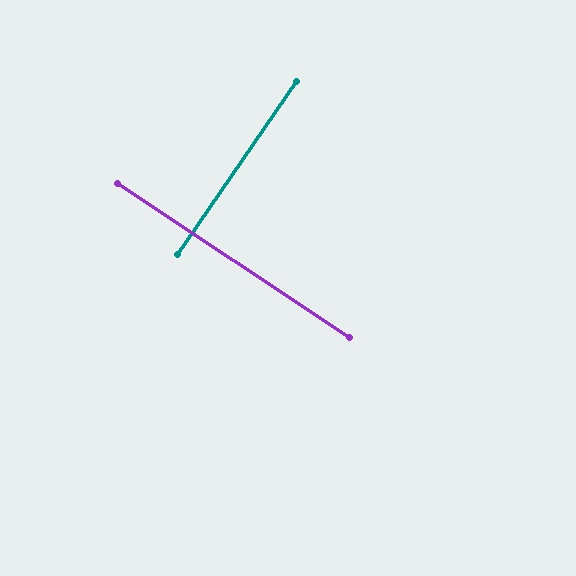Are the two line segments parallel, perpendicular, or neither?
Perpendicular — they meet at approximately 89°.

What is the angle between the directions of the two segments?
Approximately 89 degrees.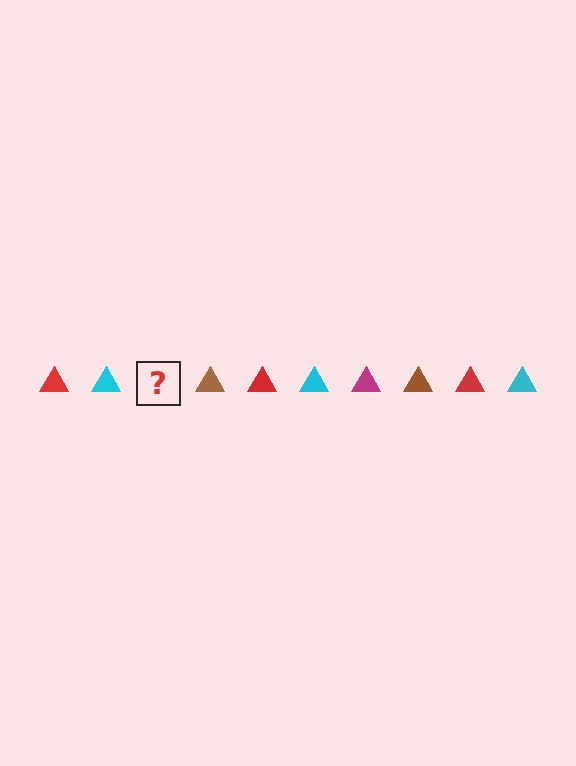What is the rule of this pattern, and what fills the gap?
The rule is that the pattern cycles through red, cyan, magenta, brown triangles. The gap should be filled with a magenta triangle.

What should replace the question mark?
The question mark should be replaced with a magenta triangle.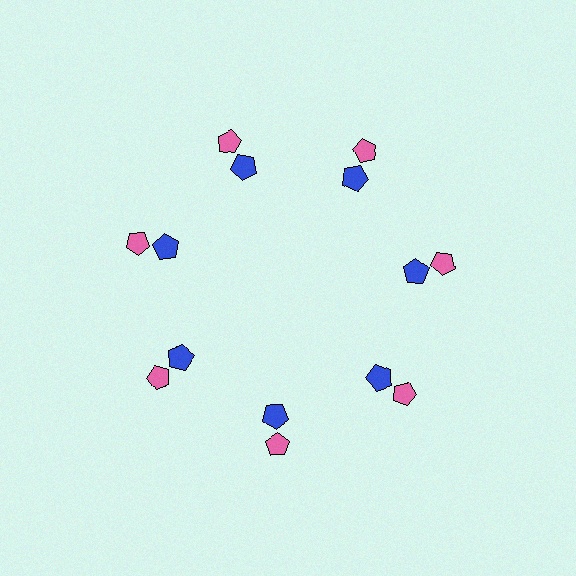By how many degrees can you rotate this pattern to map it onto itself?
The pattern maps onto itself every 51 degrees of rotation.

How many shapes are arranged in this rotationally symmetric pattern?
There are 14 shapes, arranged in 7 groups of 2.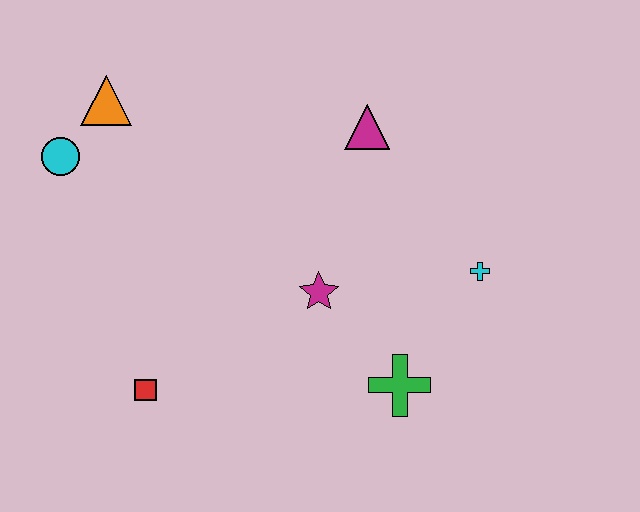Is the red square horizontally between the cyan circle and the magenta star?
Yes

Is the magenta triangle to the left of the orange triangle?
No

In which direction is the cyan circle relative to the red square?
The cyan circle is above the red square.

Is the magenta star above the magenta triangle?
No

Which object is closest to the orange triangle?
The cyan circle is closest to the orange triangle.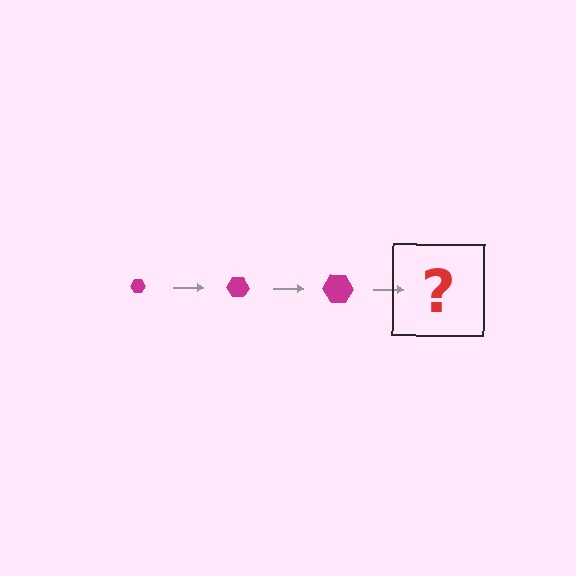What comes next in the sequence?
The next element should be a magenta hexagon, larger than the previous one.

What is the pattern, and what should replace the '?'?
The pattern is that the hexagon gets progressively larger each step. The '?' should be a magenta hexagon, larger than the previous one.